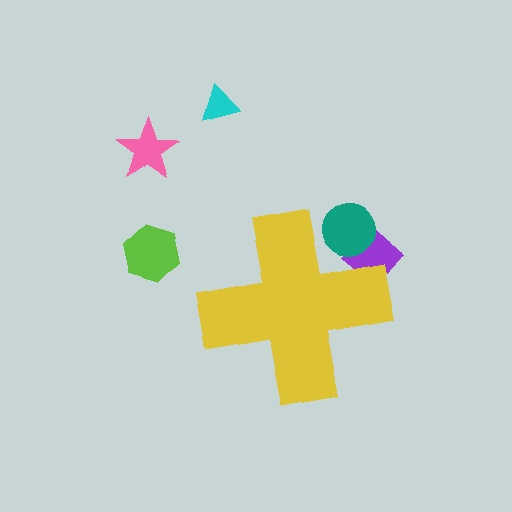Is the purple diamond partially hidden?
Yes, the purple diamond is partially hidden behind the yellow cross.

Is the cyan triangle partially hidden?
No, the cyan triangle is fully visible.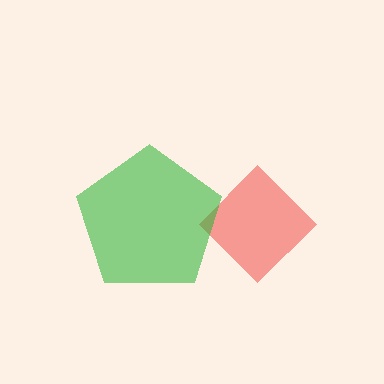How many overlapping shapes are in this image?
There are 2 overlapping shapes in the image.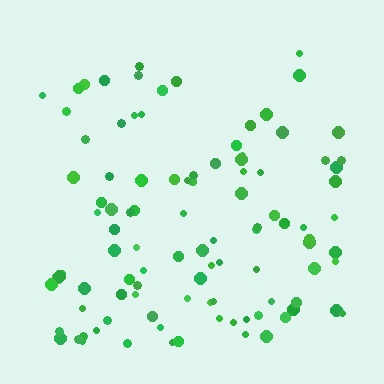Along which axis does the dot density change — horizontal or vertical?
Vertical.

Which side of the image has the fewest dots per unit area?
The top.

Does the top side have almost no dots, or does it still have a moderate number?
Still a moderate number, just noticeably fewer than the bottom.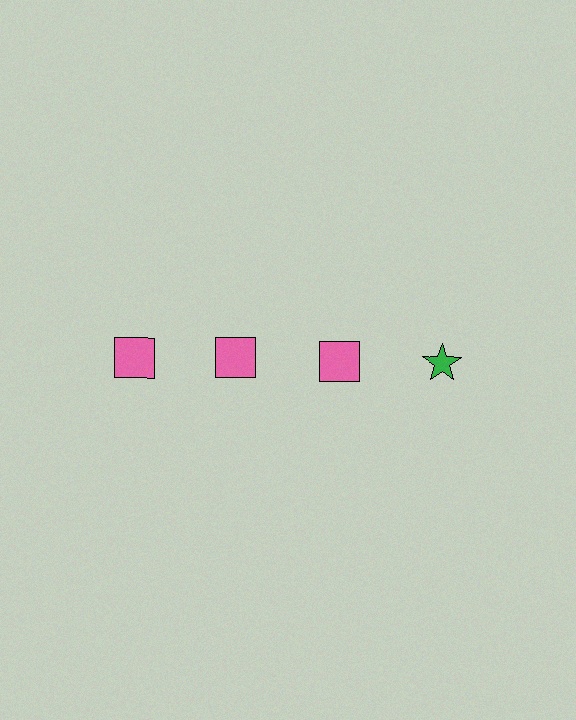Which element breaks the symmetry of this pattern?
The green star in the top row, second from right column breaks the symmetry. All other shapes are pink squares.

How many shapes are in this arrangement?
There are 4 shapes arranged in a grid pattern.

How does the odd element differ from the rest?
It differs in both color (green instead of pink) and shape (star instead of square).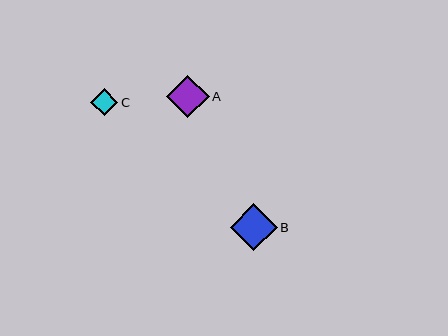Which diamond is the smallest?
Diamond C is the smallest with a size of approximately 27 pixels.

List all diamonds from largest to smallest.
From largest to smallest: B, A, C.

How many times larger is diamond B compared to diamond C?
Diamond B is approximately 1.7 times the size of diamond C.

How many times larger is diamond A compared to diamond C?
Diamond A is approximately 1.6 times the size of diamond C.